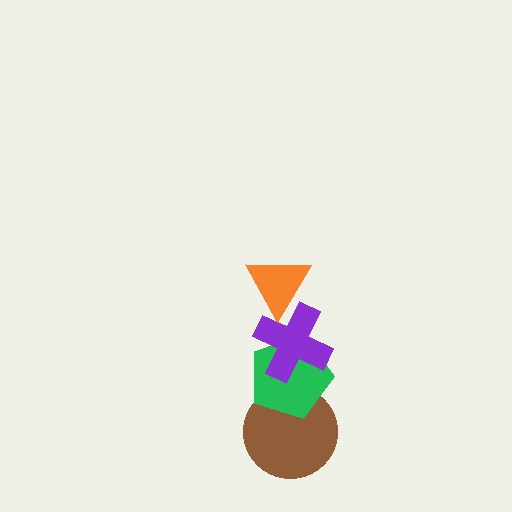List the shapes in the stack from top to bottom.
From top to bottom: the orange triangle, the purple cross, the green pentagon, the brown circle.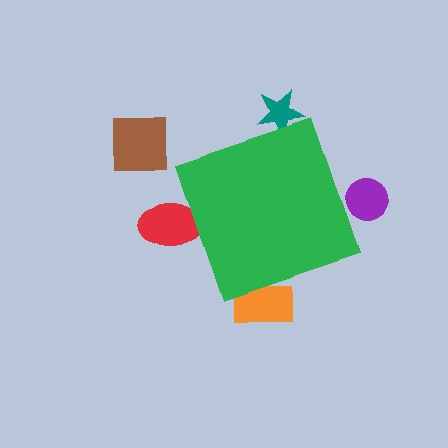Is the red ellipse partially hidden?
Yes, the red ellipse is partially hidden behind the green diamond.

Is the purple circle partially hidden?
Yes, the purple circle is partially hidden behind the green diamond.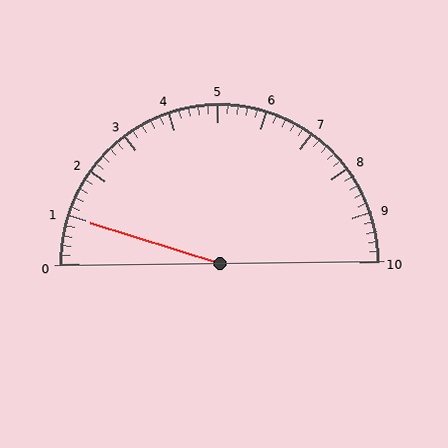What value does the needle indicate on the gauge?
The needle indicates approximately 1.0.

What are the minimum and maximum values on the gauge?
The gauge ranges from 0 to 10.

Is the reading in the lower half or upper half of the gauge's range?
The reading is in the lower half of the range (0 to 10).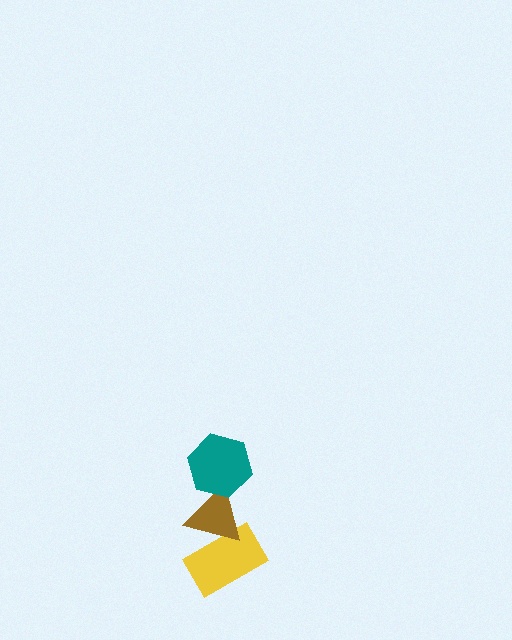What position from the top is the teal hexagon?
The teal hexagon is 1st from the top.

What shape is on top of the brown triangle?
The teal hexagon is on top of the brown triangle.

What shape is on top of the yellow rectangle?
The brown triangle is on top of the yellow rectangle.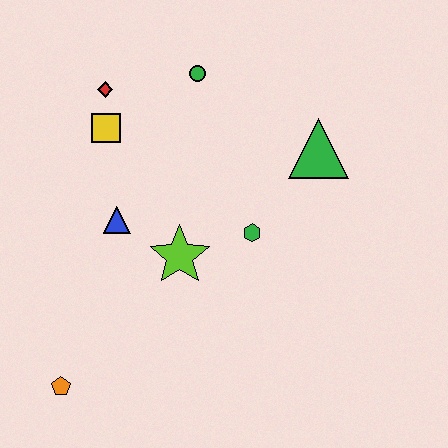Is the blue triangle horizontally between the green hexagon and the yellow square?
Yes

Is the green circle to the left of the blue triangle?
No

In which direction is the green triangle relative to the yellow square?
The green triangle is to the right of the yellow square.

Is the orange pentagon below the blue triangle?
Yes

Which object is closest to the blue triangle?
The lime star is closest to the blue triangle.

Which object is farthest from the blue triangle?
The green triangle is farthest from the blue triangle.